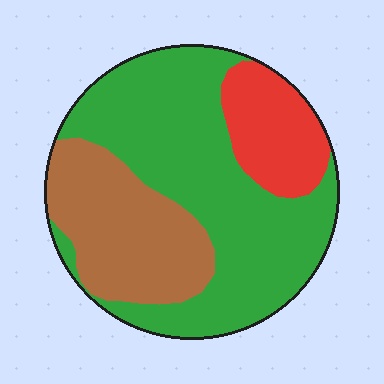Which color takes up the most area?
Green, at roughly 55%.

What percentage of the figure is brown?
Brown covers roughly 25% of the figure.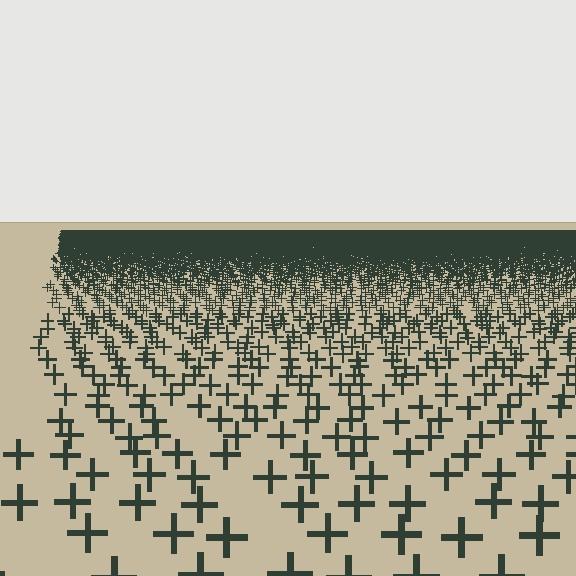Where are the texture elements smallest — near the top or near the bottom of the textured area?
Near the top.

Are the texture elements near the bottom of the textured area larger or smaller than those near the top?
Larger. Near the bottom, elements are closer to the viewer and appear at a bigger on-screen size.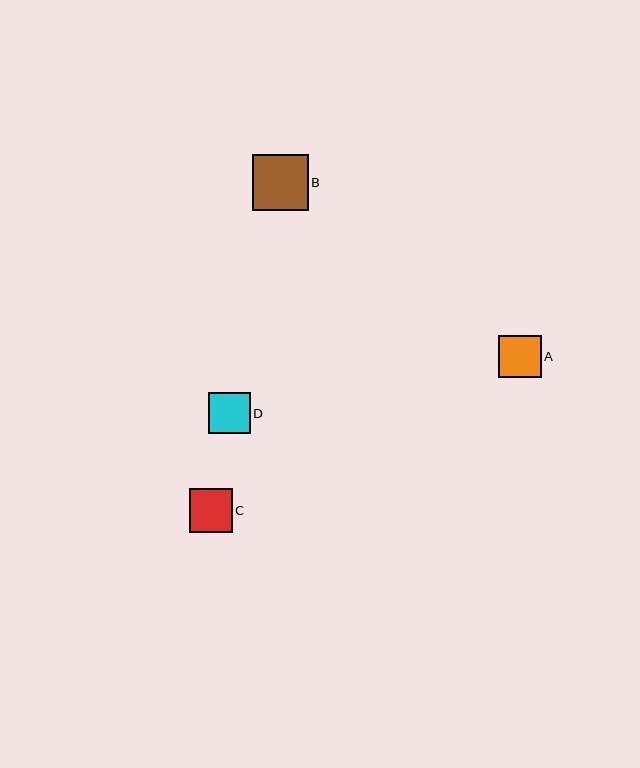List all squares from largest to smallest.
From largest to smallest: B, C, A, D.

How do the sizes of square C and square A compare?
Square C and square A are approximately the same size.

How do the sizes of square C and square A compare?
Square C and square A are approximately the same size.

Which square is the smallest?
Square D is the smallest with a size of approximately 41 pixels.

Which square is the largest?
Square B is the largest with a size of approximately 56 pixels.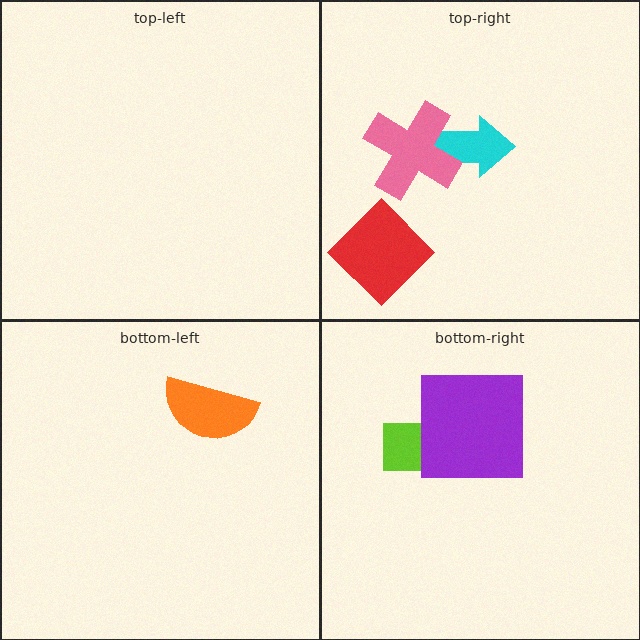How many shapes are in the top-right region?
3.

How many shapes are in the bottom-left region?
1.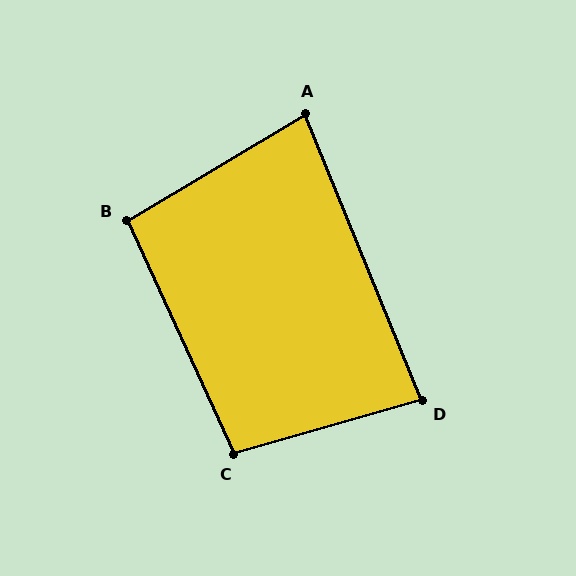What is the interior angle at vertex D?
Approximately 84 degrees (acute).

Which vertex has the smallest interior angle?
A, at approximately 81 degrees.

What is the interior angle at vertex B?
Approximately 96 degrees (obtuse).